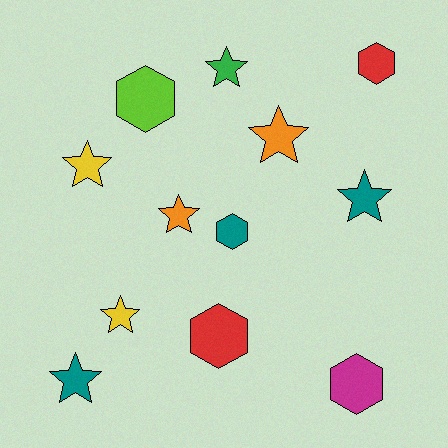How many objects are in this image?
There are 12 objects.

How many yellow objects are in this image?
There are 2 yellow objects.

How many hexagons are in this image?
There are 5 hexagons.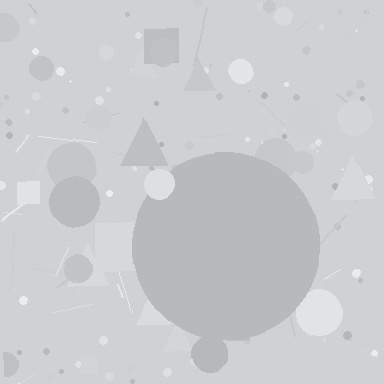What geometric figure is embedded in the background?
A circle is embedded in the background.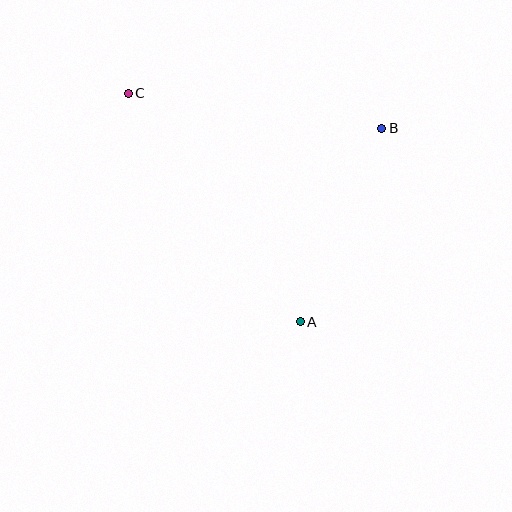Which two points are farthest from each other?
Points A and C are farthest from each other.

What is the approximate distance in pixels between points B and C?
The distance between B and C is approximately 256 pixels.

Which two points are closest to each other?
Points A and B are closest to each other.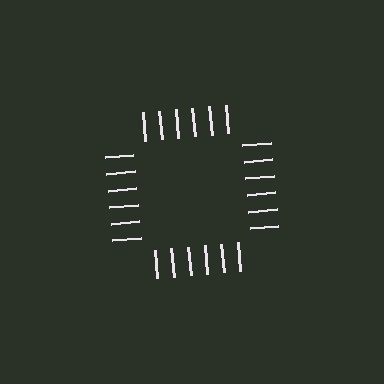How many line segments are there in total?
24 — 6 along each of the 4 edges.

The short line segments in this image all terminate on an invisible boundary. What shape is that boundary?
An illusory square — the line segments terminate on its edges but no continuous stroke is drawn.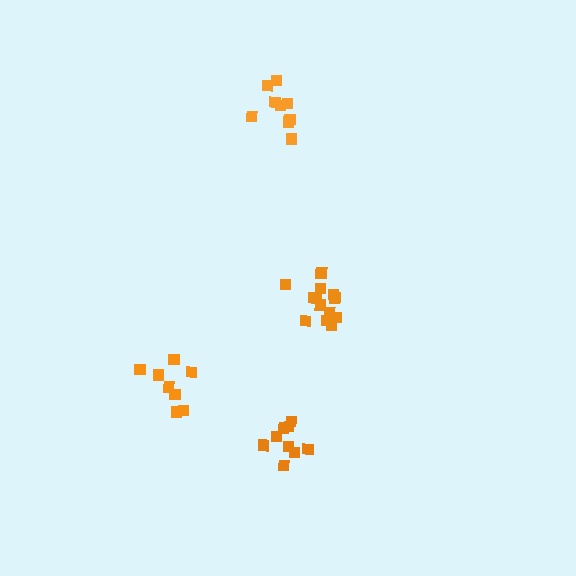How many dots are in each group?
Group 1: 14 dots, Group 2: 8 dots, Group 3: 9 dots, Group 4: 9 dots (40 total).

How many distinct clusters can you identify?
There are 4 distinct clusters.